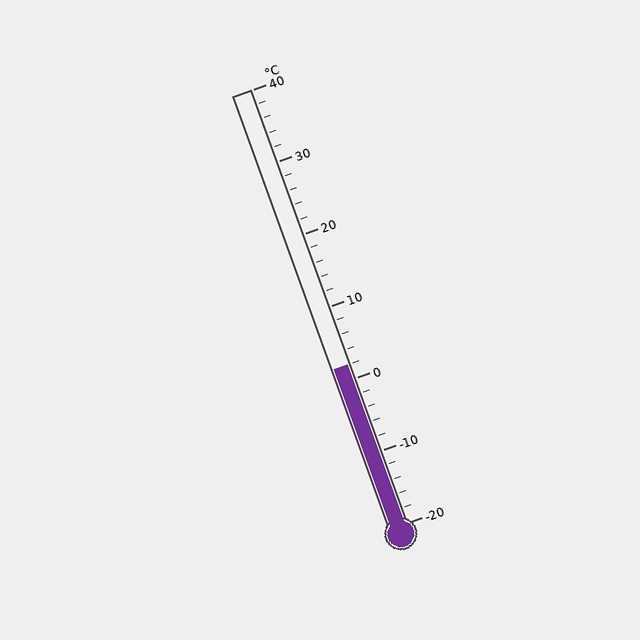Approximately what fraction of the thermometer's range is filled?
The thermometer is filled to approximately 35% of its range.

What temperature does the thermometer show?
The thermometer shows approximately 2°C.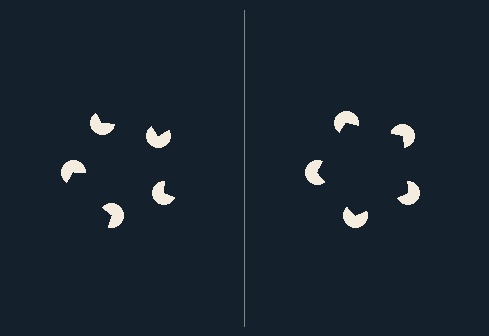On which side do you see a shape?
An illusory pentagon appears on the right side. On the left side the wedge cuts are rotated, so no coherent shape forms.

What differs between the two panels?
The pac-man discs are positioned identically on both sides; only the wedge orientations differ. On the right they align to a pentagon; on the left they are misaligned.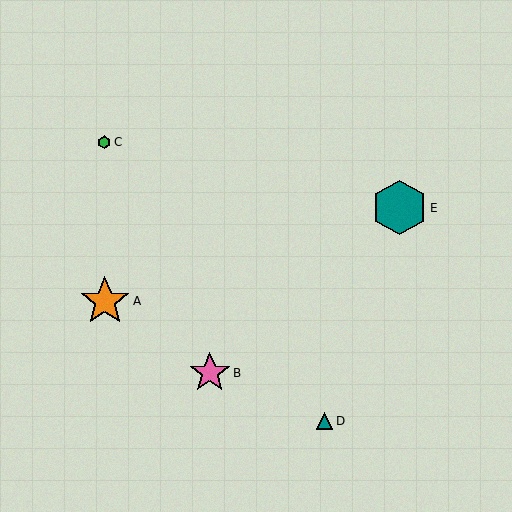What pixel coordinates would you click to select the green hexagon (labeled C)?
Click at (104, 142) to select the green hexagon C.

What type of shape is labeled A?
Shape A is an orange star.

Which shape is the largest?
The teal hexagon (labeled E) is the largest.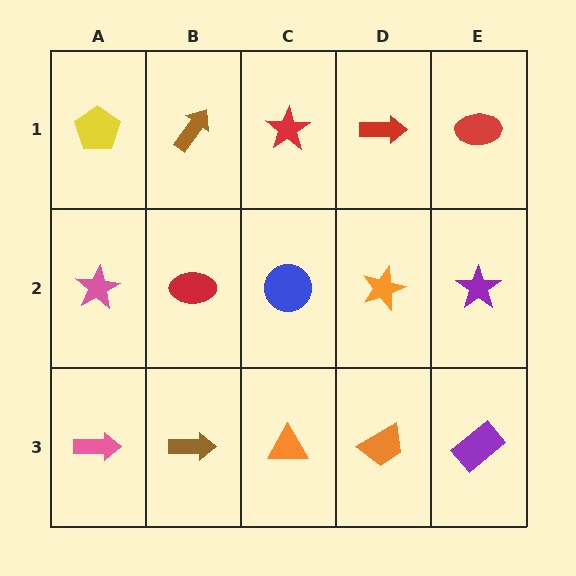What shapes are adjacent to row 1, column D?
An orange star (row 2, column D), a red star (row 1, column C), a red ellipse (row 1, column E).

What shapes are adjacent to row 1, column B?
A red ellipse (row 2, column B), a yellow pentagon (row 1, column A), a red star (row 1, column C).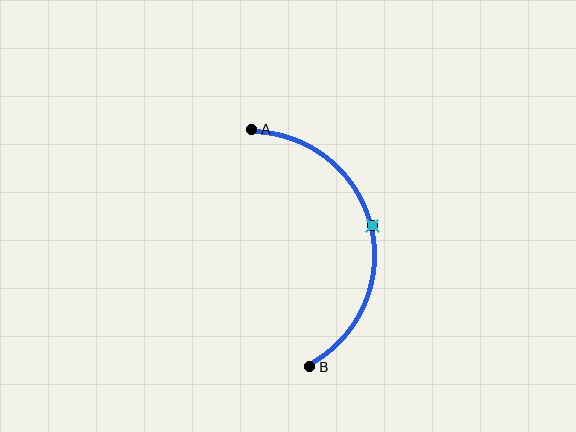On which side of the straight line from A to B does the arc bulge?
The arc bulges to the right of the straight line connecting A and B.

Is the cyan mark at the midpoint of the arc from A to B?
Yes. The cyan mark lies on the arc at equal arc-length from both A and B — it is the arc midpoint.